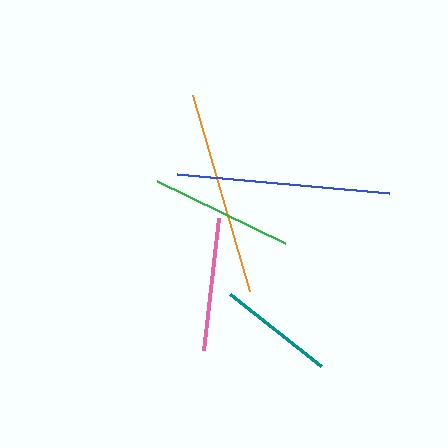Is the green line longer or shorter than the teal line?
The green line is longer than the teal line.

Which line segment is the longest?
The blue line is the longest at approximately 213 pixels.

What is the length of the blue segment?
The blue segment is approximately 213 pixels long.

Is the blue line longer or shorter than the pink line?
The blue line is longer than the pink line.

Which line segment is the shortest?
The teal line is the shortest at approximately 116 pixels.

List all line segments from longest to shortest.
From longest to shortest: blue, orange, green, pink, teal.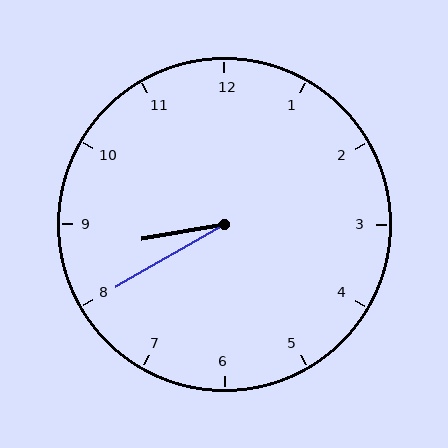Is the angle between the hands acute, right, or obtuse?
It is acute.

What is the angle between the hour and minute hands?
Approximately 20 degrees.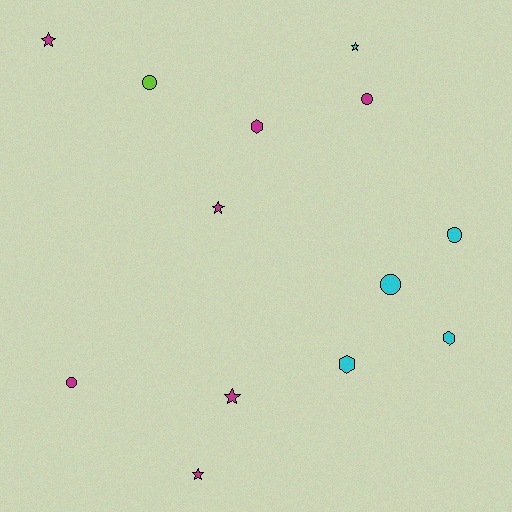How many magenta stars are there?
There are 4 magenta stars.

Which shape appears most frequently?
Circle, with 5 objects.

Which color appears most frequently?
Magenta, with 7 objects.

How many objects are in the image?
There are 13 objects.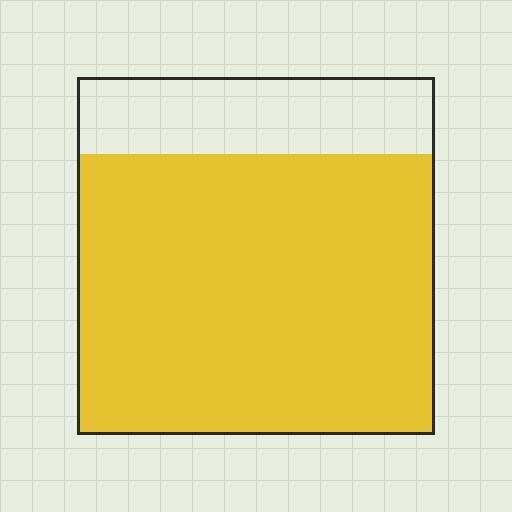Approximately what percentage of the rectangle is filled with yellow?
Approximately 80%.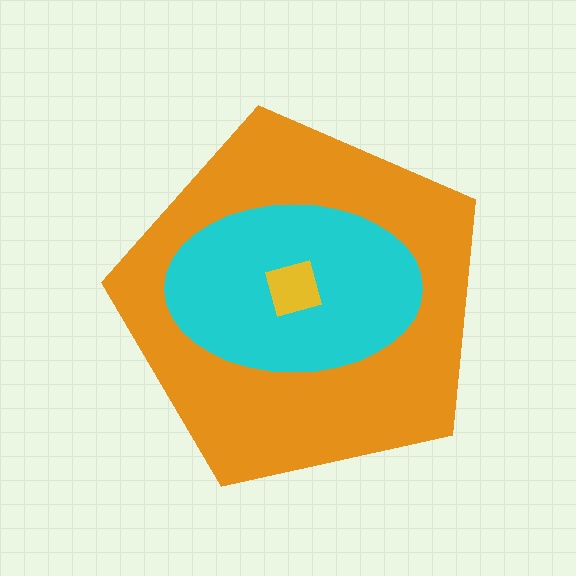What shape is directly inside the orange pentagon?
The cyan ellipse.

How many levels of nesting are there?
3.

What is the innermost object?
The yellow diamond.